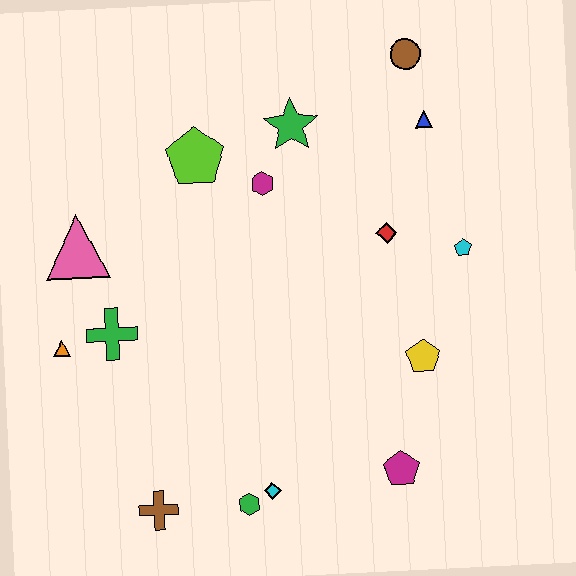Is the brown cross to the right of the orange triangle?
Yes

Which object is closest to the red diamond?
The cyan pentagon is closest to the red diamond.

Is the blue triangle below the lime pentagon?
No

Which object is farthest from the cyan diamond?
The brown circle is farthest from the cyan diamond.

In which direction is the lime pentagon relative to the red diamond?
The lime pentagon is to the left of the red diamond.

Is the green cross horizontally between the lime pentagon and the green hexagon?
No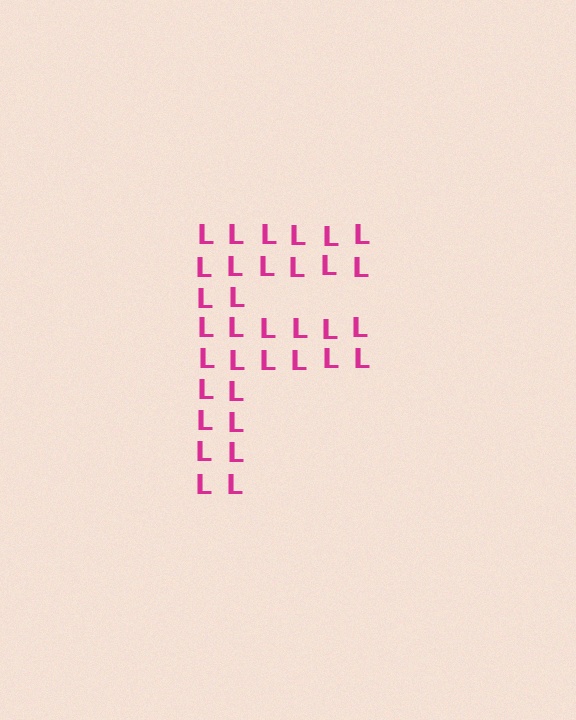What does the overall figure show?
The overall figure shows the letter F.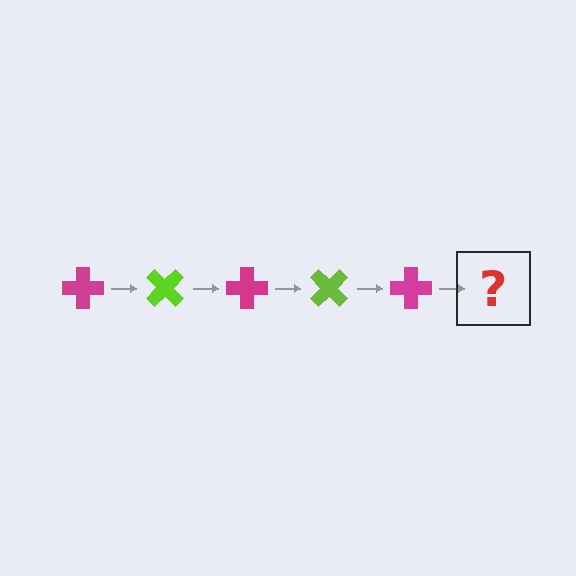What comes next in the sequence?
The next element should be a lime cross, rotated 225 degrees from the start.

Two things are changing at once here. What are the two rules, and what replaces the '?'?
The two rules are that it rotates 45 degrees each step and the color cycles through magenta and lime. The '?' should be a lime cross, rotated 225 degrees from the start.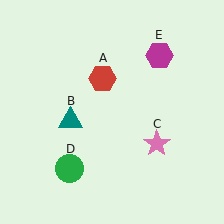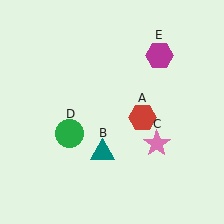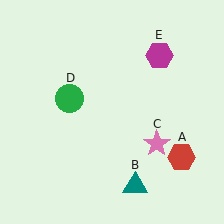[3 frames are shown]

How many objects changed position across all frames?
3 objects changed position: red hexagon (object A), teal triangle (object B), green circle (object D).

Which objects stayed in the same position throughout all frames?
Pink star (object C) and magenta hexagon (object E) remained stationary.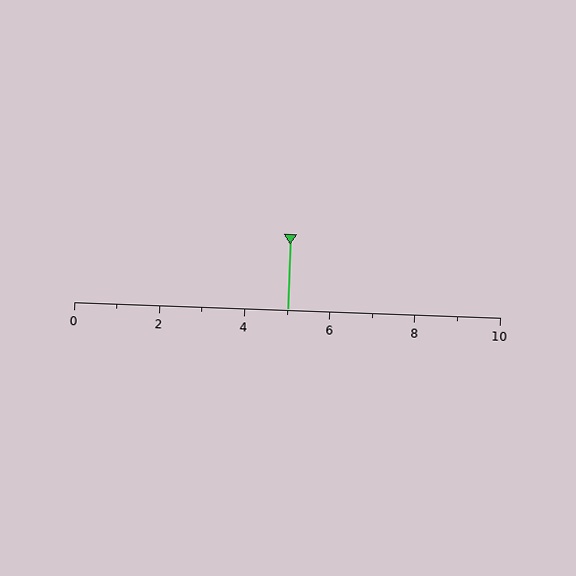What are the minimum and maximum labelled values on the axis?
The axis runs from 0 to 10.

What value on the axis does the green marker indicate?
The marker indicates approximately 5.